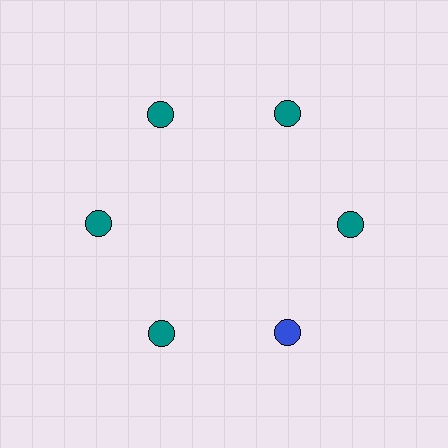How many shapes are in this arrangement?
There are 6 shapes arranged in a ring pattern.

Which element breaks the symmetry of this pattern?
The blue circle at roughly the 5 o'clock position breaks the symmetry. All other shapes are teal circles.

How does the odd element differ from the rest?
It has a different color: blue instead of teal.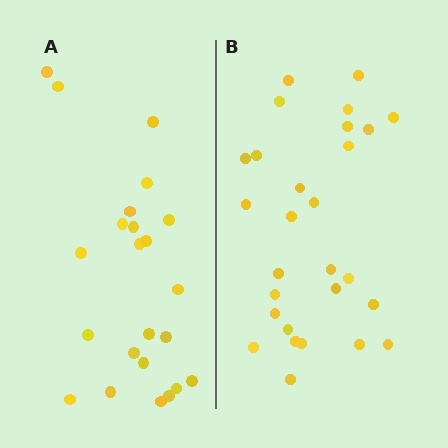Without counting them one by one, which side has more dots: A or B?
Region B (the right region) has more dots.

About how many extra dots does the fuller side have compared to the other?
Region B has about 5 more dots than region A.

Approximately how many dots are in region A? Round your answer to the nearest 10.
About 20 dots. (The exact count is 23, which rounds to 20.)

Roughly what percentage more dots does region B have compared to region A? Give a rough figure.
About 20% more.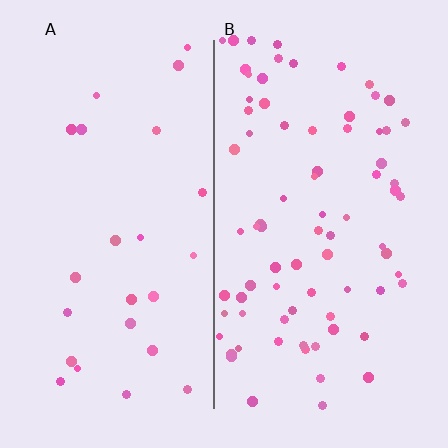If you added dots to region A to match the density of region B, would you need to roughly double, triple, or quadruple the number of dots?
Approximately triple.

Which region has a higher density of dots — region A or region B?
B (the right).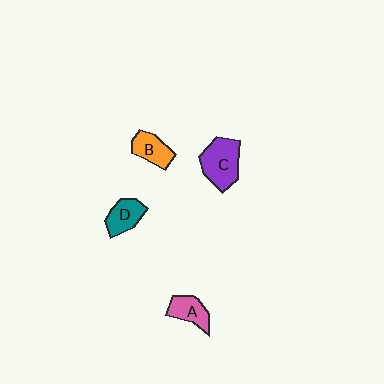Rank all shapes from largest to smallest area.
From largest to smallest: C (purple), D (teal), B (orange), A (pink).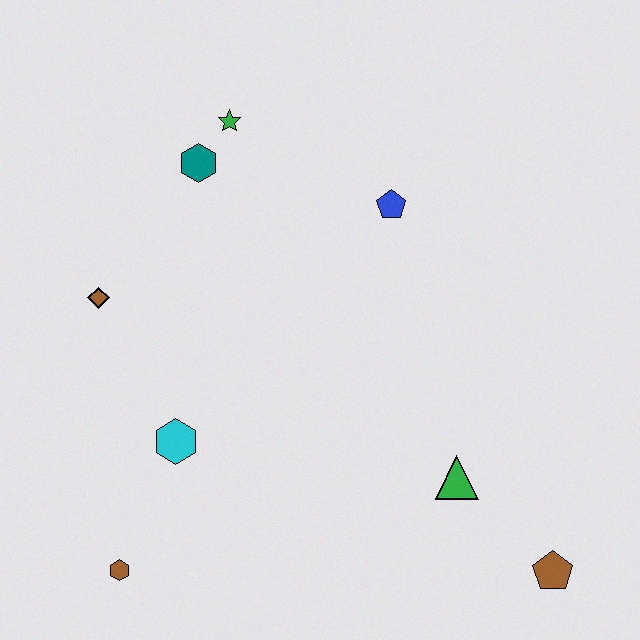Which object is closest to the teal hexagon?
The green star is closest to the teal hexagon.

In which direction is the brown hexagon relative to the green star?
The brown hexagon is below the green star.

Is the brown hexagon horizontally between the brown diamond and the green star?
Yes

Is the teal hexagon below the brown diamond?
No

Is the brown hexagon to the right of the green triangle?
No